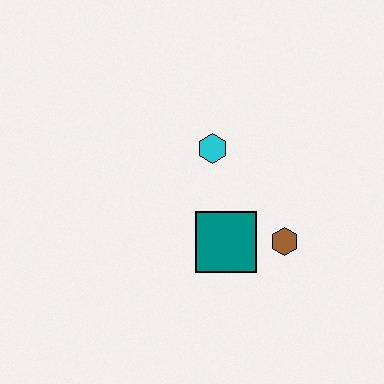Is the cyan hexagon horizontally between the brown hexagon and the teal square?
No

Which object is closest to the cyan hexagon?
The teal square is closest to the cyan hexagon.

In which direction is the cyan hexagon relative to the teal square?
The cyan hexagon is above the teal square.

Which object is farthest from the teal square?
The cyan hexagon is farthest from the teal square.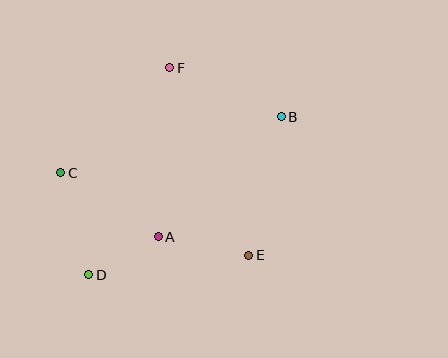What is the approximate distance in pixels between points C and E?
The distance between C and E is approximately 206 pixels.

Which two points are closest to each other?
Points A and D are closest to each other.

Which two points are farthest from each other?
Points B and D are farthest from each other.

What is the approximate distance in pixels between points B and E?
The distance between B and E is approximately 142 pixels.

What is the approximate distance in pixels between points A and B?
The distance between A and B is approximately 172 pixels.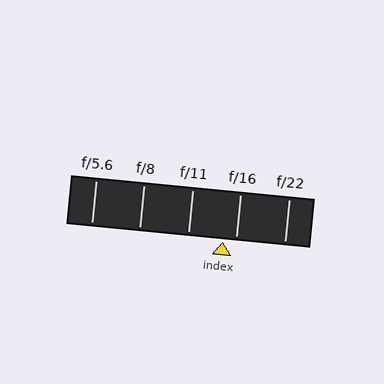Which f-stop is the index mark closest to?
The index mark is closest to f/16.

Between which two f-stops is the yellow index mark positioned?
The index mark is between f/11 and f/16.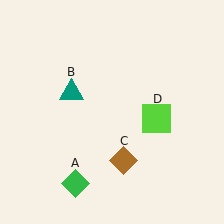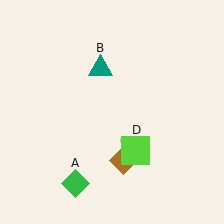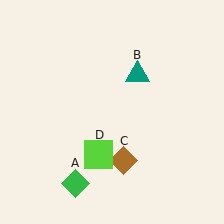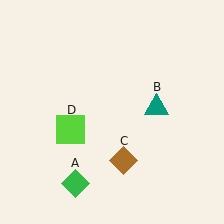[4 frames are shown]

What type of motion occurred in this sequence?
The teal triangle (object B), lime square (object D) rotated clockwise around the center of the scene.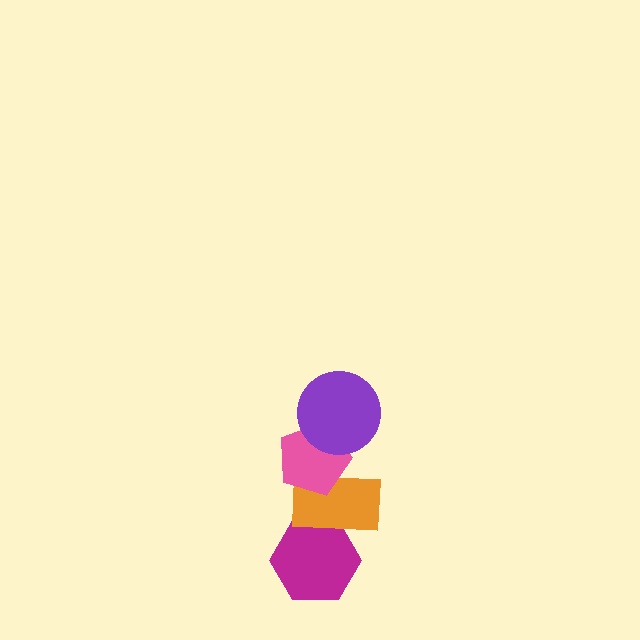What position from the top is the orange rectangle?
The orange rectangle is 3rd from the top.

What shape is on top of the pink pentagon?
The purple circle is on top of the pink pentagon.